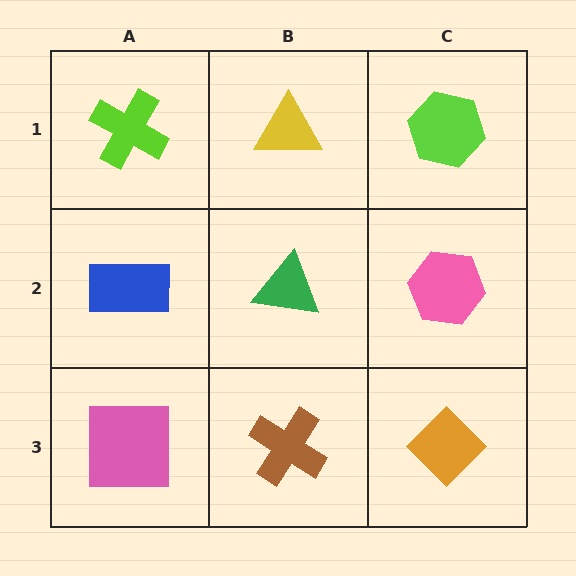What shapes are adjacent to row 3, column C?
A pink hexagon (row 2, column C), a brown cross (row 3, column B).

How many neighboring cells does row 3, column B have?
3.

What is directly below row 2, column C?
An orange diamond.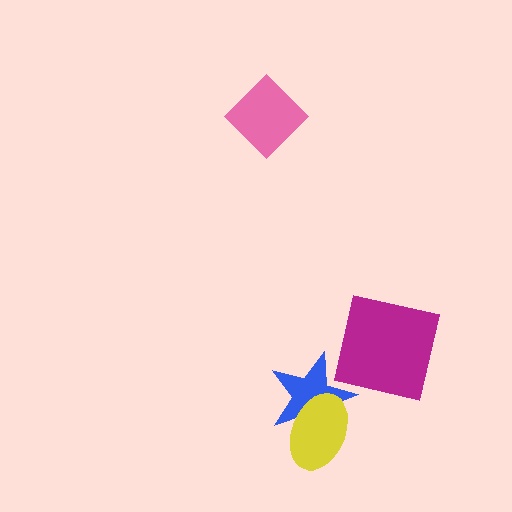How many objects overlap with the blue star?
1 object overlaps with the blue star.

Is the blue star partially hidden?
Yes, it is partially covered by another shape.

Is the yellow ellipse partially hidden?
No, no other shape covers it.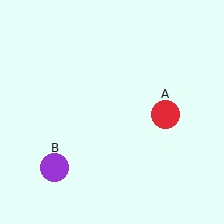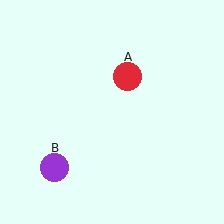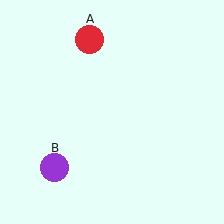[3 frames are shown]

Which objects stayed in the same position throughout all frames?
Purple circle (object B) remained stationary.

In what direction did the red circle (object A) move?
The red circle (object A) moved up and to the left.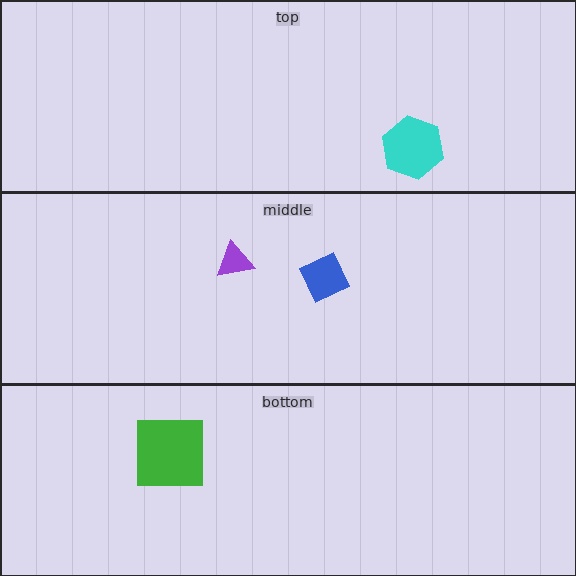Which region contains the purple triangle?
The middle region.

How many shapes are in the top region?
1.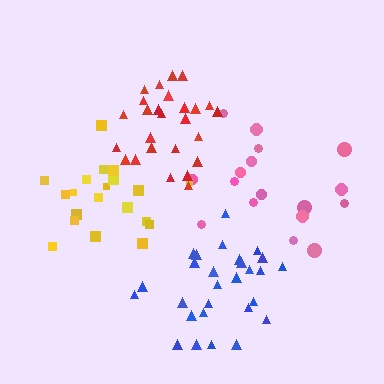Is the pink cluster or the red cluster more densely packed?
Red.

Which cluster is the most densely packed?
Red.